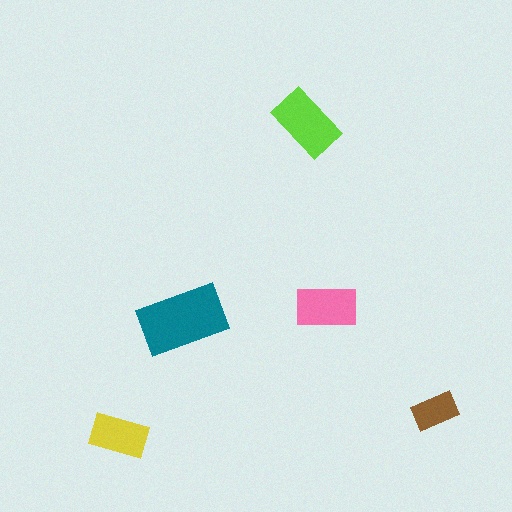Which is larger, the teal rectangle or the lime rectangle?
The teal one.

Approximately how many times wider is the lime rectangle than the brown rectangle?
About 1.5 times wider.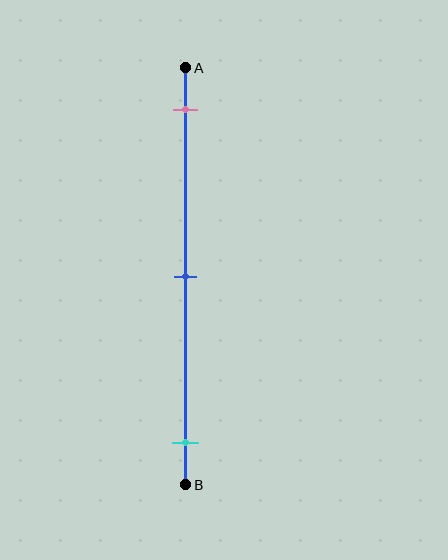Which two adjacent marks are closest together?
The pink and blue marks are the closest adjacent pair.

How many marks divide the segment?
There are 3 marks dividing the segment.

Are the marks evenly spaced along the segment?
Yes, the marks are approximately evenly spaced.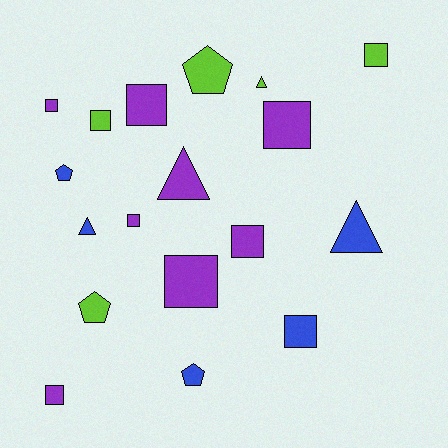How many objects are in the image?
There are 18 objects.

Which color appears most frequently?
Purple, with 8 objects.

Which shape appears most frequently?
Square, with 10 objects.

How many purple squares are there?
There are 7 purple squares.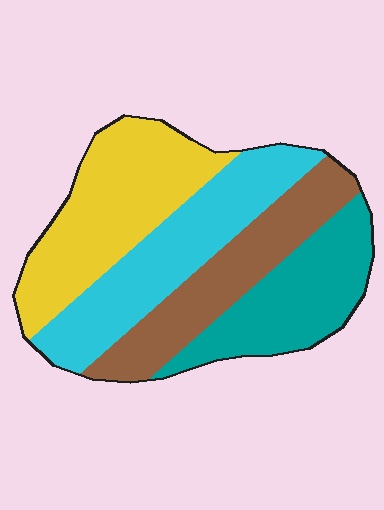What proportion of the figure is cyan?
Cyan takes up between a quarter and a half of the figure.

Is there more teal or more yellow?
Yellow.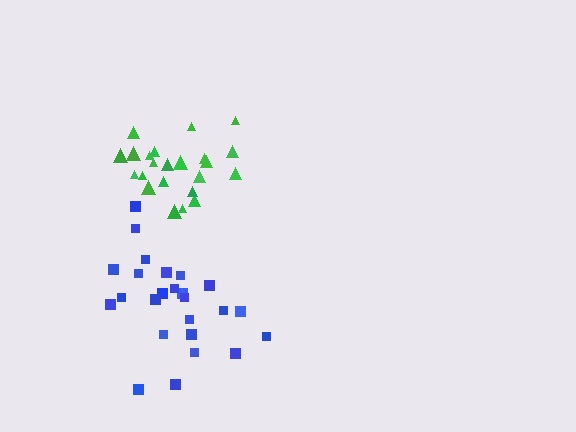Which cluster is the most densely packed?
Green.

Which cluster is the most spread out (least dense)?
Blue.